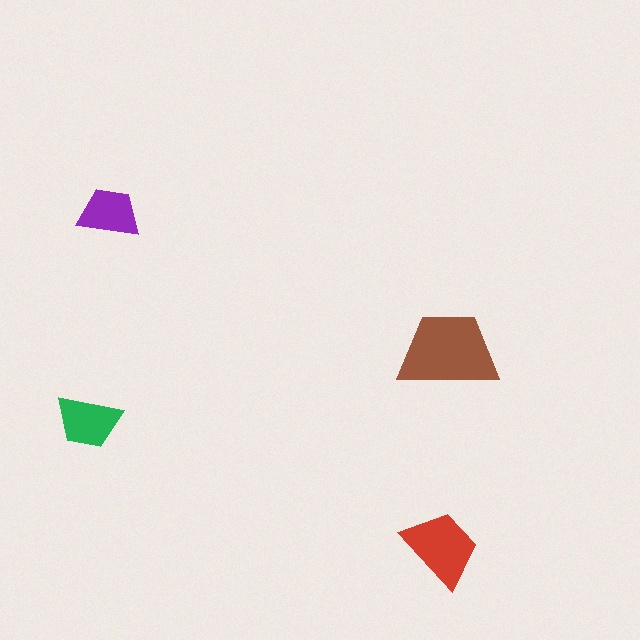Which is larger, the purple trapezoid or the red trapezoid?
The red one.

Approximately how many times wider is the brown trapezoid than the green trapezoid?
About 1.5 times wider.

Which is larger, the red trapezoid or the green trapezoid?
The red one.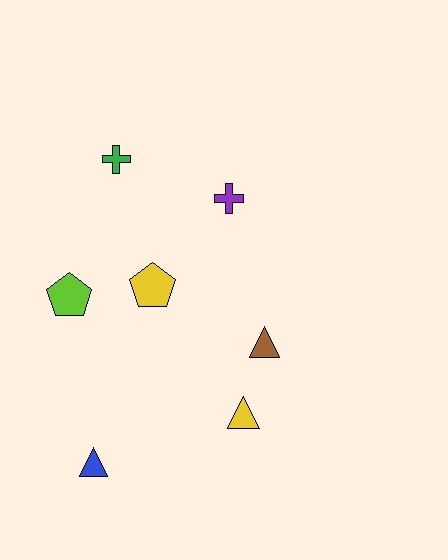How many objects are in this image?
There are 7 objects.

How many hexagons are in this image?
There are no hexagons.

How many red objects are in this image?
There are no red objects.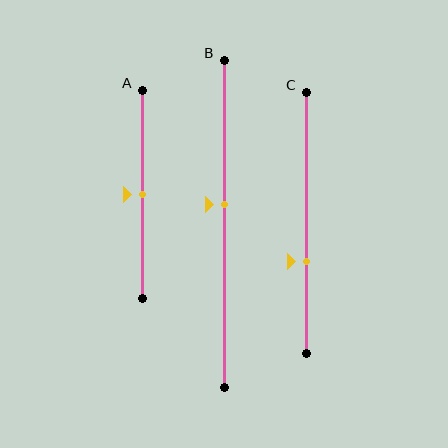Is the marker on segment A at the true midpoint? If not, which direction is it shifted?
Yes, the marker on segment A is at the true midpoint.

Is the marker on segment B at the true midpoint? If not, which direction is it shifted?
No, the marker on segment B is shifted upward by about 6% of the segment length.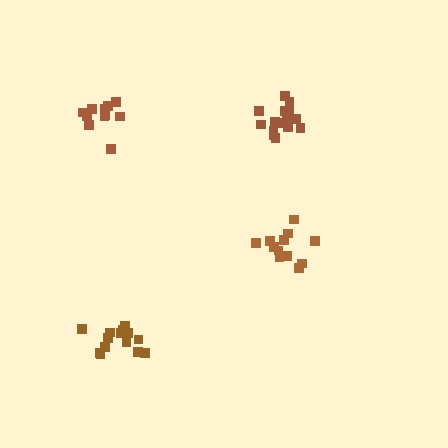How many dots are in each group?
Group 1: 15 dots, Group 2: 14 dots, Group 3: 12 dots, Group 4: 12 dots (53 total).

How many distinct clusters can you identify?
There are 4 distinct clusters.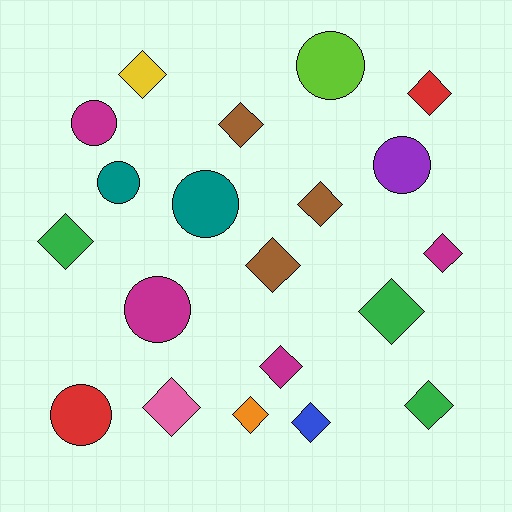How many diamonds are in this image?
There are 13 diamonds.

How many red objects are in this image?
There are 2 red objects.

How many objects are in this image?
There are 20 objects.